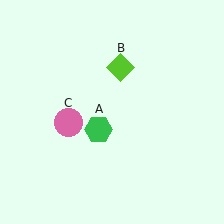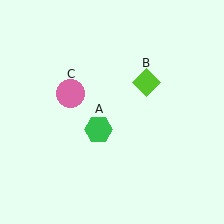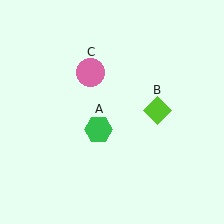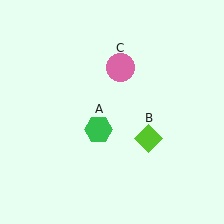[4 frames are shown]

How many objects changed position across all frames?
2 objects changed position: lime diamond (object B), pink circle (object C).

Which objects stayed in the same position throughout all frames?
Green hexagon (object A) remained stationary.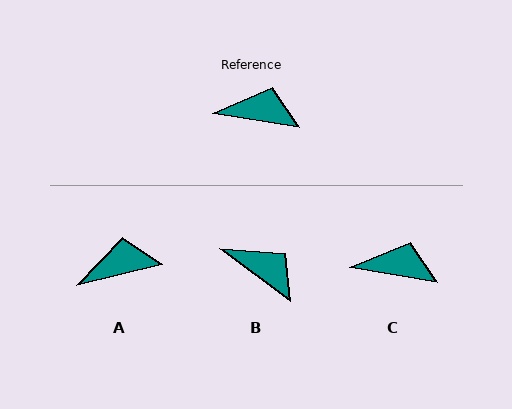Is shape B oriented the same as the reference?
No, it is off by about 28 degrees.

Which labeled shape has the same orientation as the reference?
C.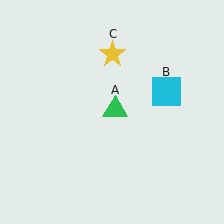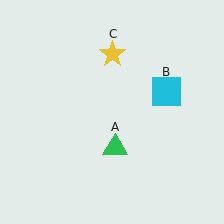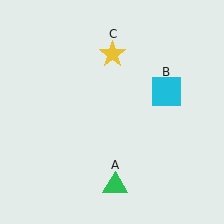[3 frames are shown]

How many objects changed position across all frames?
1 object changed position: green triangle (object A).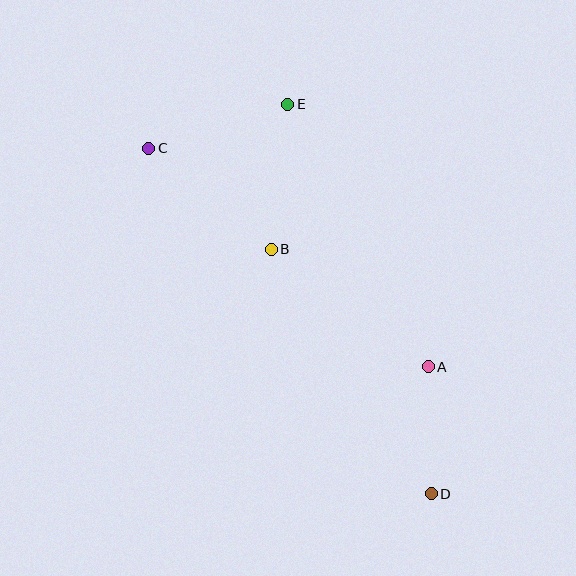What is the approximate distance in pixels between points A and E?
The distance between A and E is approximately 298 pixels.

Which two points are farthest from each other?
Points C and D are farthest from each other.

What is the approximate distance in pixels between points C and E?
The distance between C and E is approximately 146 pixels.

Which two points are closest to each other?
Points A and D are closest to each other.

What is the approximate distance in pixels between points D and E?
The distance between D and E is approximately 415 pixels.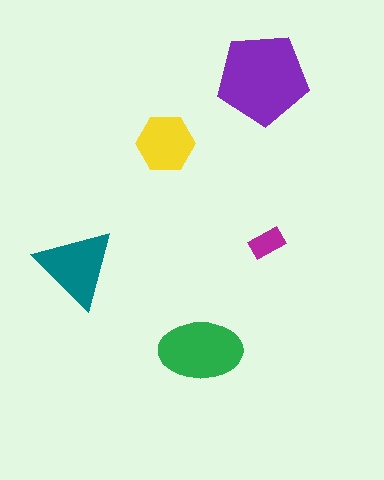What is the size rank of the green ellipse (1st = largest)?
2nd.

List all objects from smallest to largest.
The magenta rectangle, the yellow hexagon, the teal triangle, the green ellipse, the purple pentagon.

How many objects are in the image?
There are 5 objects in the image.